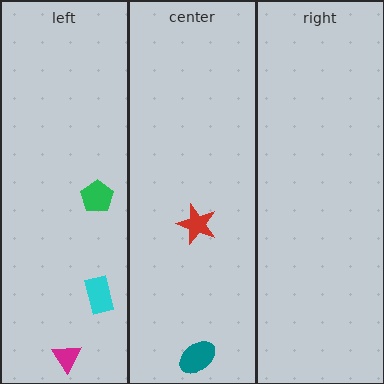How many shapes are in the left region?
3.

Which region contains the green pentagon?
The left region.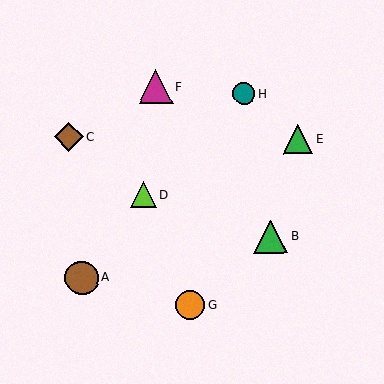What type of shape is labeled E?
Shape E is a green triangle.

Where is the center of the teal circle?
The center of the teal circle is at (244, 94).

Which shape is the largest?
The magenta triangle (labeled F) is the largest.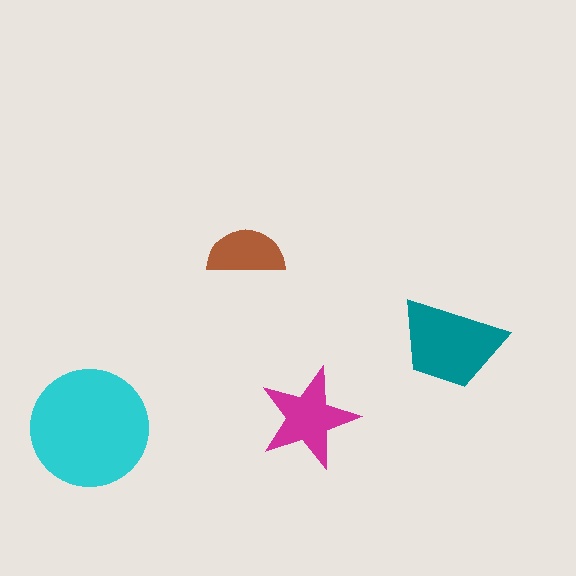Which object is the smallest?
The brown semicircle.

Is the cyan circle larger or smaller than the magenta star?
Larger.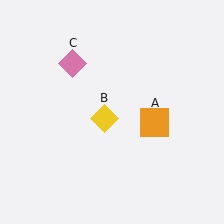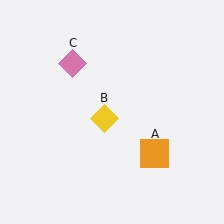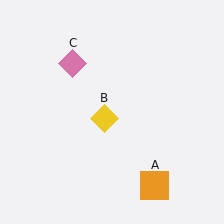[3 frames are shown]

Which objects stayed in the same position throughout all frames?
Yellow diamond (object B) and pink diamond (object C) remained stationary.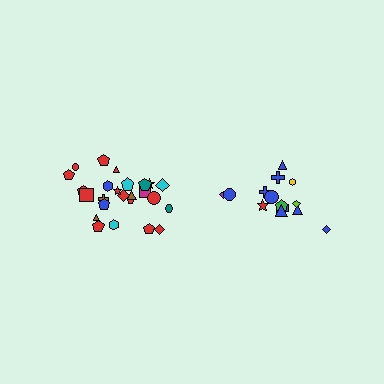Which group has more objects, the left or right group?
The left group.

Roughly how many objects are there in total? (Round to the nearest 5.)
Roughly 40 objects in total.